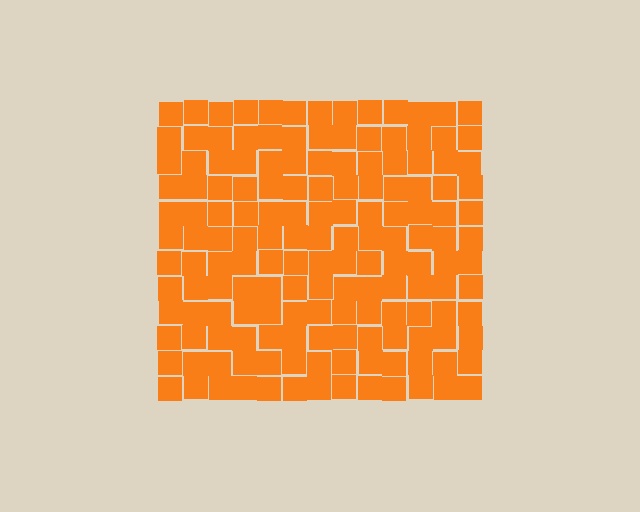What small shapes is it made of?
It is made of small squares.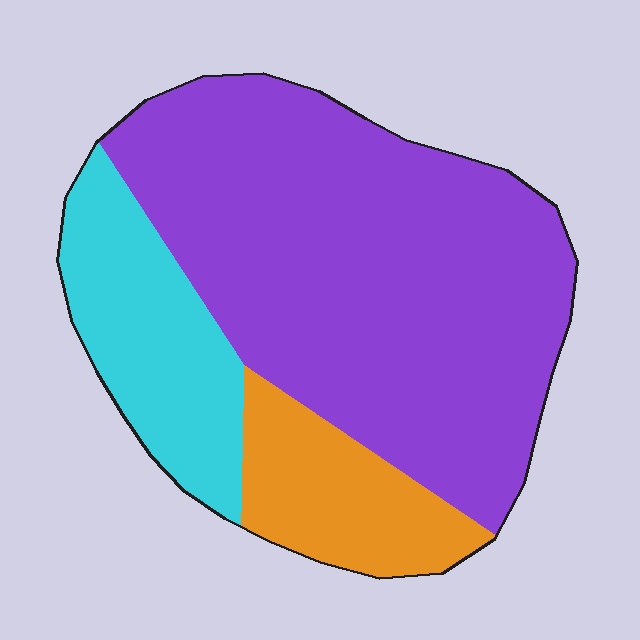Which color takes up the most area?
Purple, at roughly 65%.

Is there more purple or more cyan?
Purple.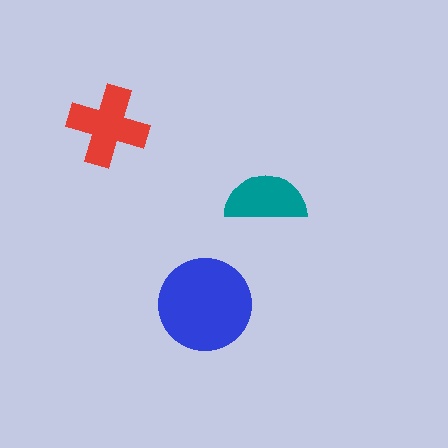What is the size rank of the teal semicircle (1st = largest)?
3rd.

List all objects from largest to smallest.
The blue circle, the red cross, the teal semicircle.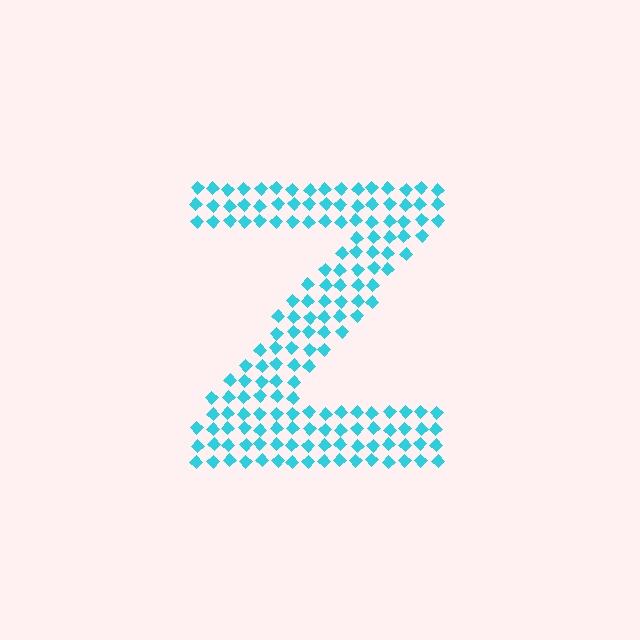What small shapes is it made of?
It is made of small diamonds.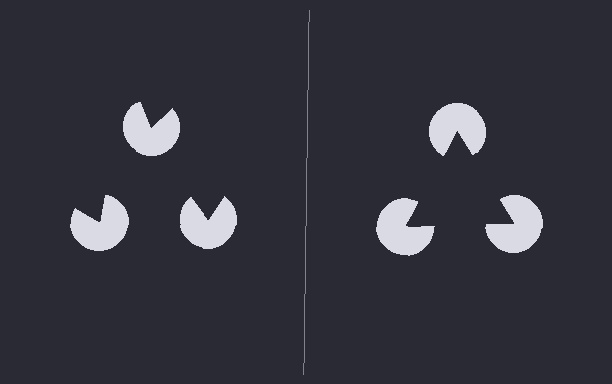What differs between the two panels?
The pac-man discs are positioned identically on both sides; only the wedge orientations differ. On the right they align to a triangle; on the left they are misaligned.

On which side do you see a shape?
An illusory triangle appears on the right side. On the left side the wedge cuts are rotated, so no coherent shape forms.